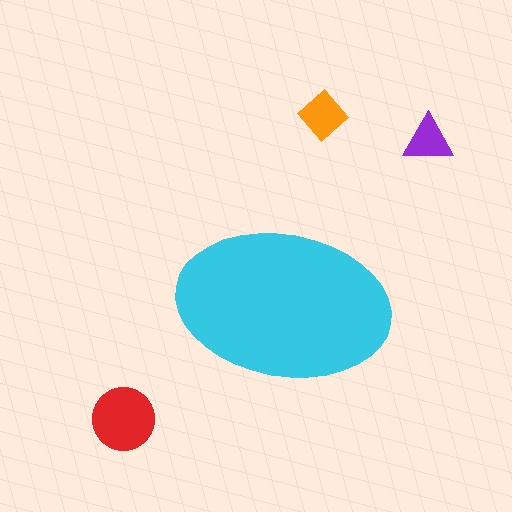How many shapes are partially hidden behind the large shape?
0 shapes are partially hidden.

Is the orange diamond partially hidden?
No, the orange diamond is fully visible.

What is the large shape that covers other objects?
A cyan ellipse.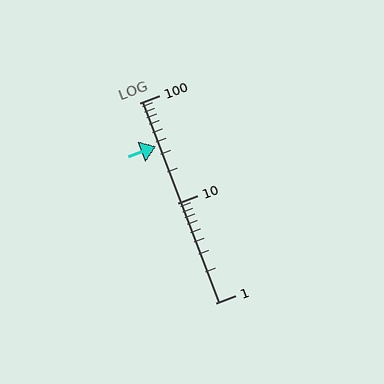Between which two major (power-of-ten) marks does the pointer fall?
The pointer is between 10 and 100.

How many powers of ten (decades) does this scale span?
The scale spans 2 decades, from 1 to 100.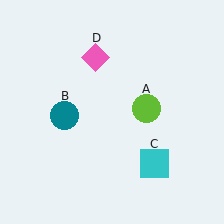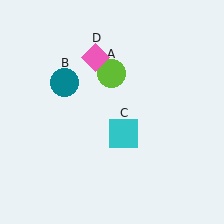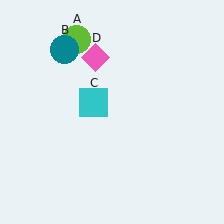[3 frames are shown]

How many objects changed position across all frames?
3 objects changed position: lime circle (object A), teal circle (object B), cyan square (object C).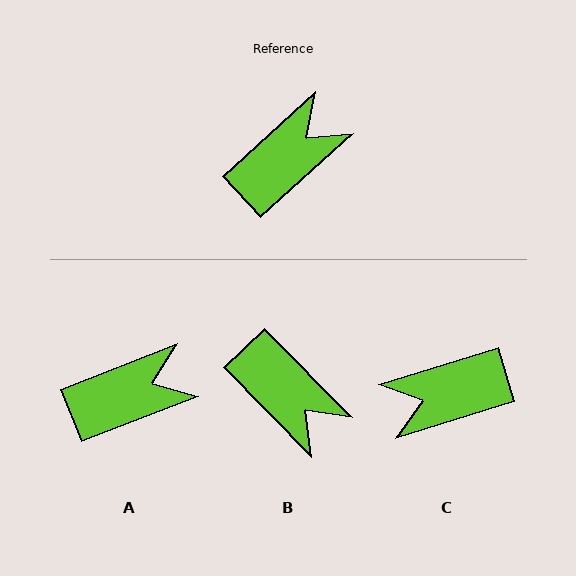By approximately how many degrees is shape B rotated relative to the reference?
Approximately 88 degrees clockwise.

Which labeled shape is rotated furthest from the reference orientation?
C, about 155 degrees away.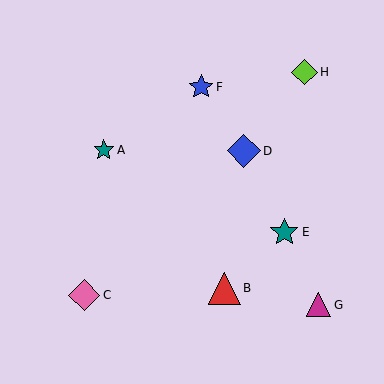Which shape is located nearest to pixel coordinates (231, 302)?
The red triangle (labeled B) at (225, 288) is nearest to that location.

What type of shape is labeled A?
Shape A is a teal star.